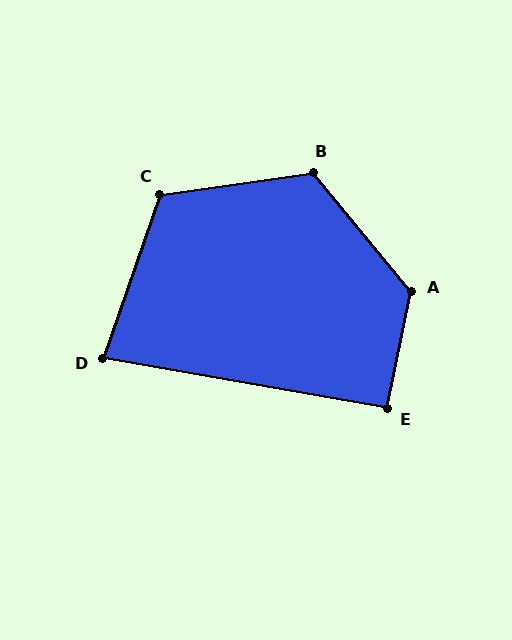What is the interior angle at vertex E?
Approximately 92 degrees (approximately right).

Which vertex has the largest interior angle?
A, at approximately 129 degrees.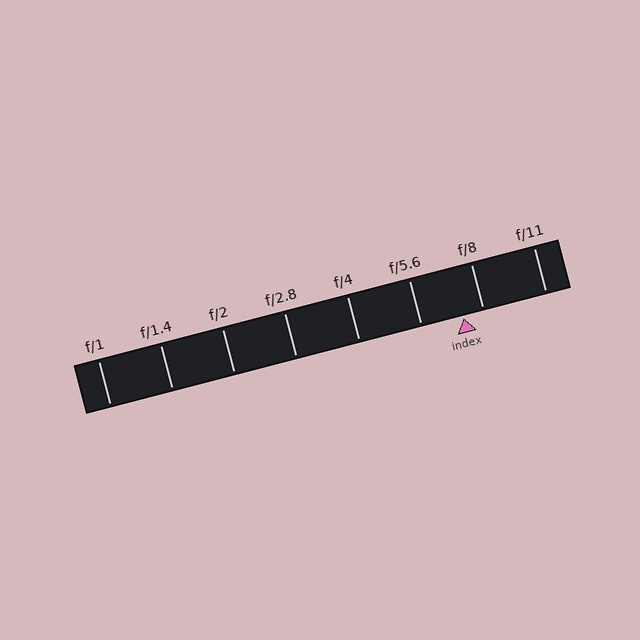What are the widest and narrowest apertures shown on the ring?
The widest aperture shown is f/1 and the narrowest is f/11.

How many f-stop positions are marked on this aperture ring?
There are 8 f-stop positions marked.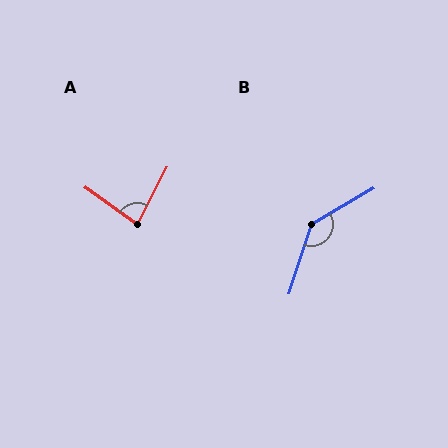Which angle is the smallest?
A, at approximately 82 degrees.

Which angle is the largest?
B, at approximately 138 degrees.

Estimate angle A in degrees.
Approximately 82 degrees.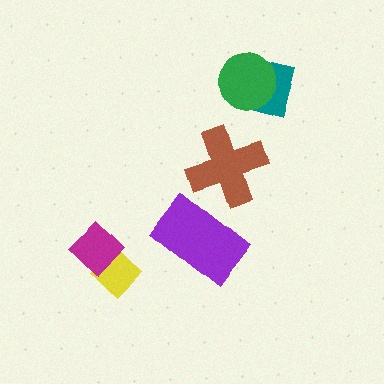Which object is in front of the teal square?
The green circle is in front of the teal square.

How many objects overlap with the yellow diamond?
1 object overlaps with the yellow diamond.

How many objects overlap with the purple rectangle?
0 objects overlap with the purple rectangle.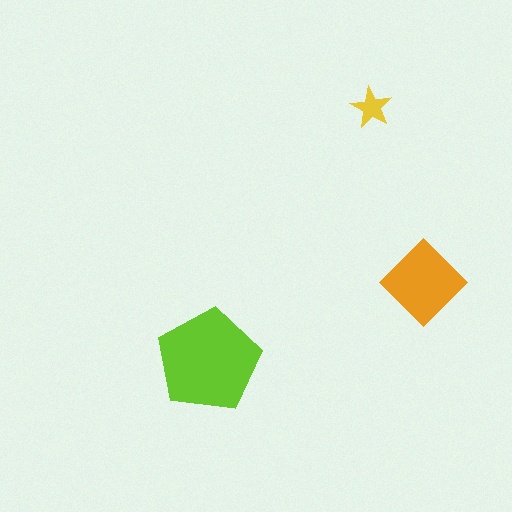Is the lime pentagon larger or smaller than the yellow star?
Larger.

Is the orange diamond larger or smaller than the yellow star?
Larger.